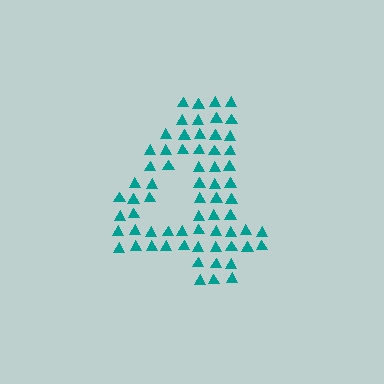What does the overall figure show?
The overall figure shows the digit 4.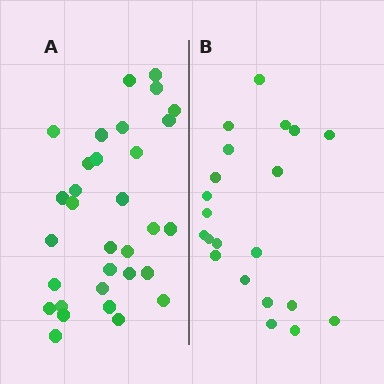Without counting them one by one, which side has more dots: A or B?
Region A (the left region) has more dots.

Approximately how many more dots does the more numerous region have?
Region A has roughly 12 or so more dots than region B.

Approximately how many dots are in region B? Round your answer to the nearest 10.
About 20 dots. (The exact count is 21, which rounds to 20.)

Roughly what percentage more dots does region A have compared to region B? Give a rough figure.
About 50% more.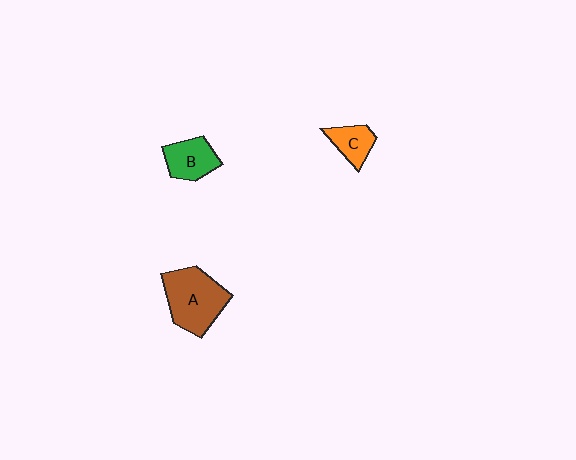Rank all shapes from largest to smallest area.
From largest to smallest: A (brown), B (green), C (orange).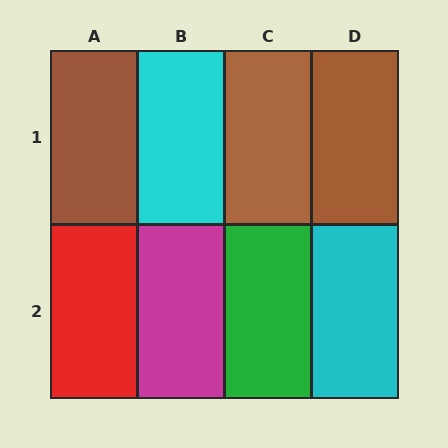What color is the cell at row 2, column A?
Red.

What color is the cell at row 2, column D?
Cyan.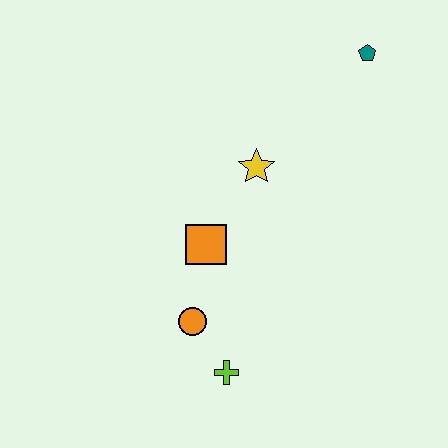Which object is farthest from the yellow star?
The lime cross is farthest from the yellow star.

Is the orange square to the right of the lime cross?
No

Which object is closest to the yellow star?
The orange square is closest to the yellow star.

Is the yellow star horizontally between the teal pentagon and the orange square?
Yes